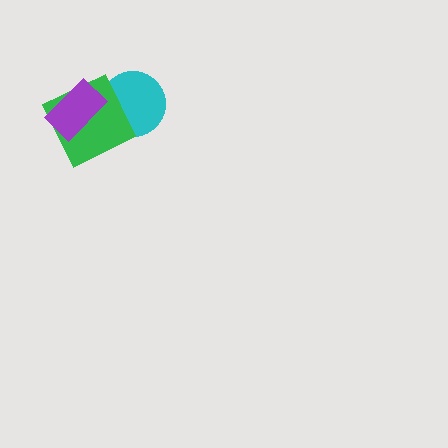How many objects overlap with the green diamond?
2 objects overlap with the green diamond.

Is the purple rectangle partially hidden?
No, no other shape covers it.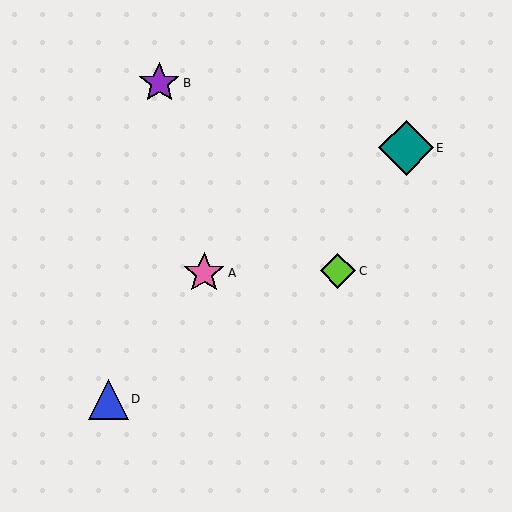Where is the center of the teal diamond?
The center of the teal diamond is at (406, 148).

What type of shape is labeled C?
Shape C is a lime diamond.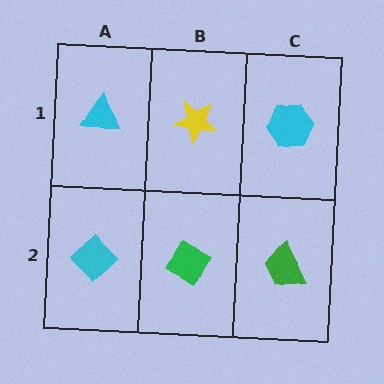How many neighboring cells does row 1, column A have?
2.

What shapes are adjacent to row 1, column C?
A green trapezoid (row 2, column C), a yellow star (row 1, column B).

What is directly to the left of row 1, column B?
A cyan triangle.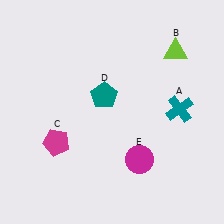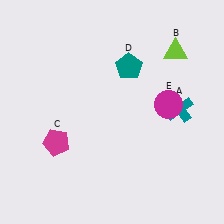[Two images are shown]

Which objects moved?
The objects that moved are: the teal pentagon (D), the magenta circle (E).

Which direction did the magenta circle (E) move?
The magenta circle (E) moved up.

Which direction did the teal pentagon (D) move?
The teal pentagon (D) moved up.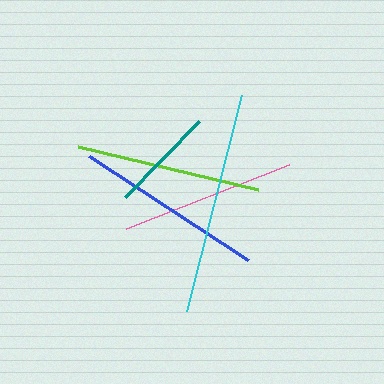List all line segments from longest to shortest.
From longest to shortest: cyan, blue, lime, pink, teal.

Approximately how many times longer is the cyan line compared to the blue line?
The cyan line is approximately 1.2 times the length of the blue line.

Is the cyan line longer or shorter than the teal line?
The cyan line is longer than the teal line.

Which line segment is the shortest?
The teal line is the shortest at approximately 105 pixels.